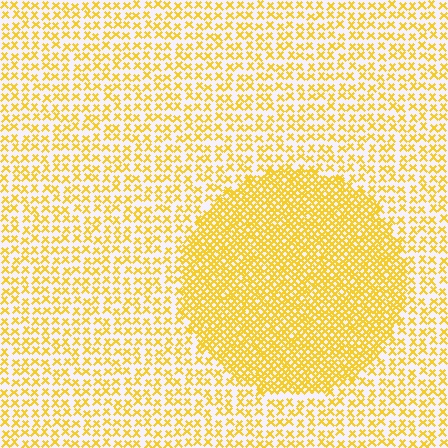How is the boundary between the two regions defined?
The boundary is defined by a change in element density (approximately 2.3x ratio). All elements are the same color, size, and shape.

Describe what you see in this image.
The image contains small yellow elements arranged at two different densities. A circle-shaped region is visible where the elements are more densely packed than the surrounding area.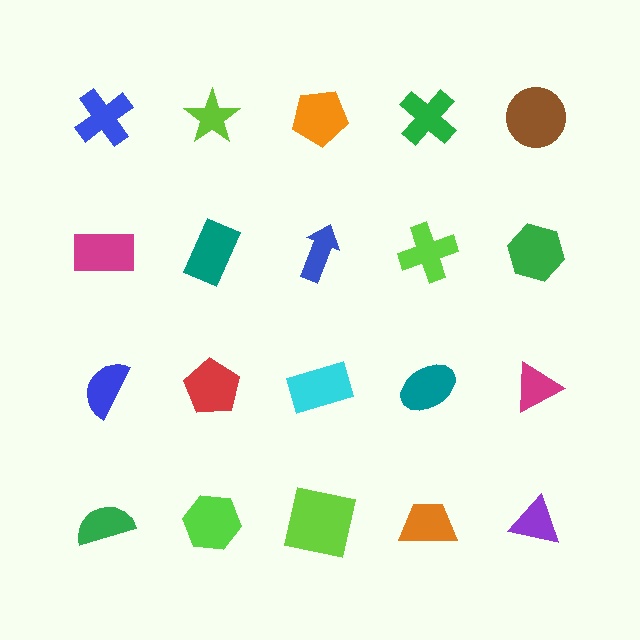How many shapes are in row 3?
5 shapes.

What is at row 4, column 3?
A lime square.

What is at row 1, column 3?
An orange pentagon.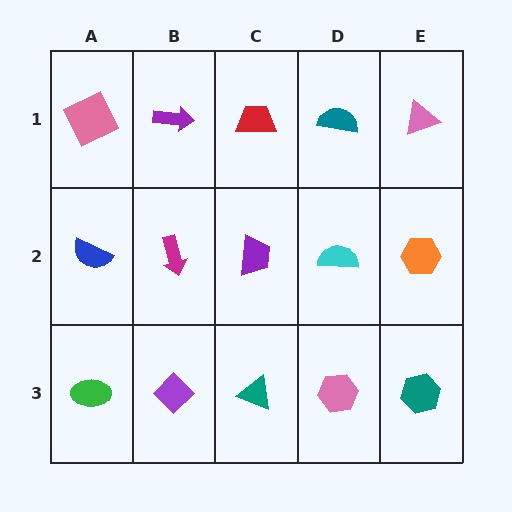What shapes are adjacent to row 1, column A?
A blue semicircle (row 2, column A), a purple arrow (row 1, column B).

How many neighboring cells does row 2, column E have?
3.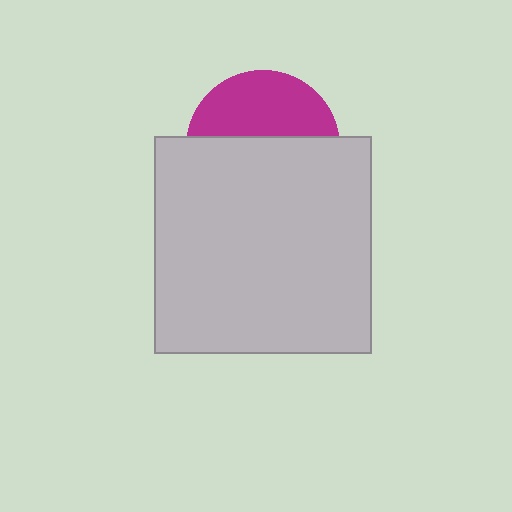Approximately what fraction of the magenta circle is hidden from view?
Roughly 59% of the magenta circle is hidden behind the light gray square.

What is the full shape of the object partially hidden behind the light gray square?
The partially hidden object is a magenta circle.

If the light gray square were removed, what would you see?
You would see the complete magenta circle.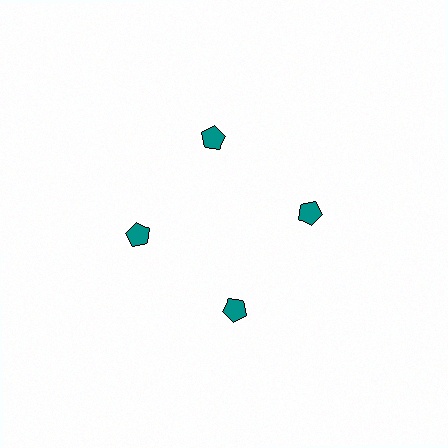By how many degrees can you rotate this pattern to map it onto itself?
The pattern maps onto itself every 90 degrees of rotation.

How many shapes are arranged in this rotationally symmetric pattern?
There are 4 shapes, arranged in 4 groups of 1.